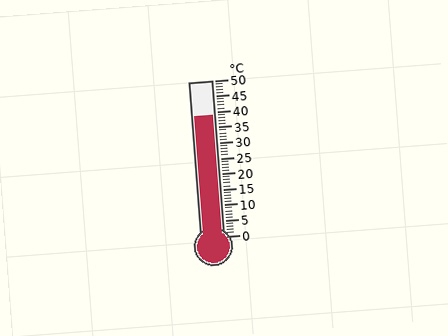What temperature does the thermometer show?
The thermometer shows approximately 39°C.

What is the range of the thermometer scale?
The thermometer scale ranges from 0°C to 50°C.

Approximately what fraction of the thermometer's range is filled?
The thermometer is filled to approximately 80% of its range.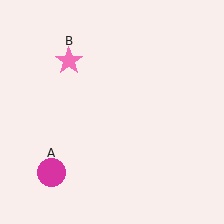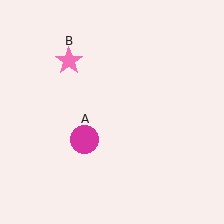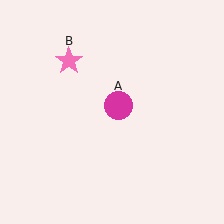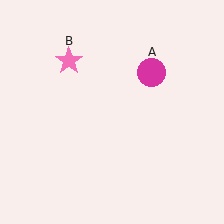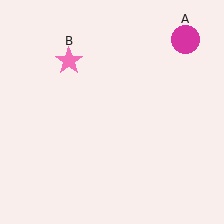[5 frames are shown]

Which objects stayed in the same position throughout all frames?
Pink star (object B) remained stationary.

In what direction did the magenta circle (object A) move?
The magenta circle (object A) moved up and to the right.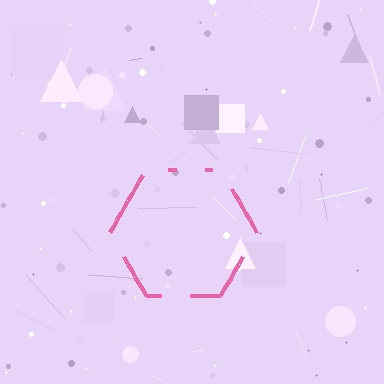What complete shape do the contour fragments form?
The contour fragments form a hexagon.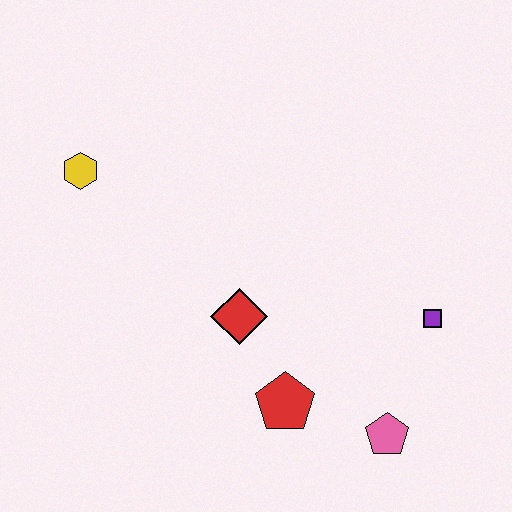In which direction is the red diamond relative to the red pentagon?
The red diamond is above the red pentagon.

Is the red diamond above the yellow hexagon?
No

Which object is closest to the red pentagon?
The red diamond is closest to the red pentagon.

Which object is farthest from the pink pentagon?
The yellow hexagon is farthest from the pink pentagon.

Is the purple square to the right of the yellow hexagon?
Yes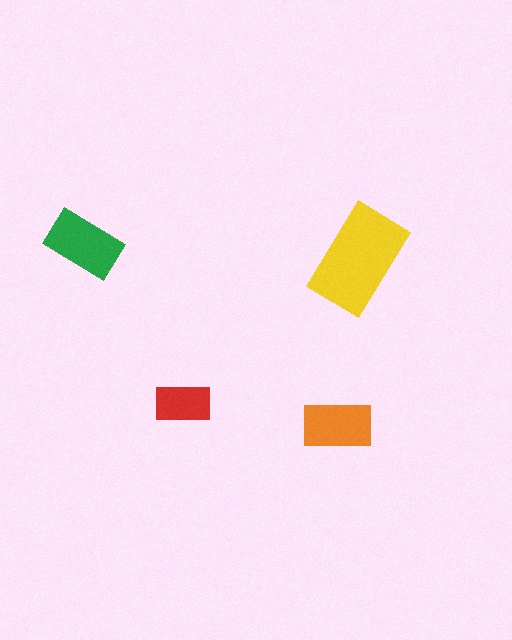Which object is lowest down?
The orange rectangle is bottommost.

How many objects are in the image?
There are 4 objects in the image.